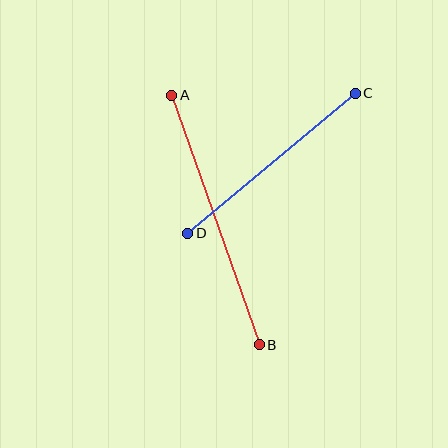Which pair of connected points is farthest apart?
Points A and B are farthest apart.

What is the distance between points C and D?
The distance is approximately 219 pixels.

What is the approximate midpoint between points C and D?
The midpoint is at approximately (272, 163) pixels.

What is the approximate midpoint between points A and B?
The midpoint is at approximately (216, 220) pixels.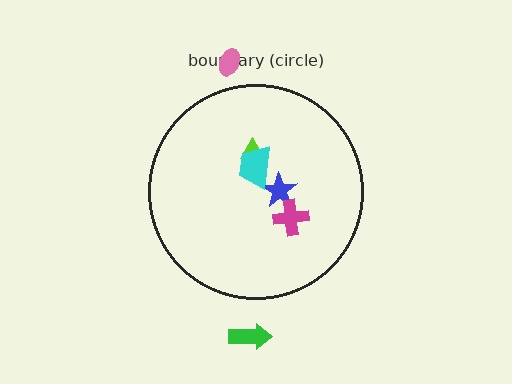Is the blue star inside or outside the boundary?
Inside.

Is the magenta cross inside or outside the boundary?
Inside.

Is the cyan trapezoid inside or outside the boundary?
Inside.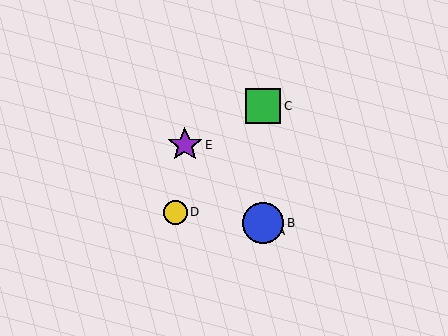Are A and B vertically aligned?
Yes, both are at x≈263.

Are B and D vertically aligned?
No, B is at x≈263 and D is at x≈175.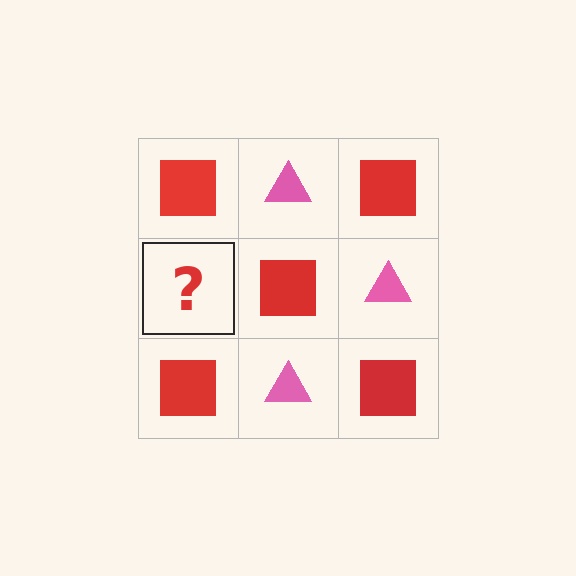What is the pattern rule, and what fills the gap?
The rule is that it alternates red square and pink triangle in a checkerboard pattern. The gap should be filled with a pink triangle.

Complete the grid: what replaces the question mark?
The question mark should be replaced with a pink triangle.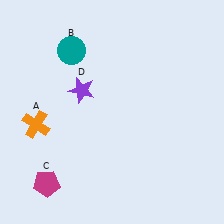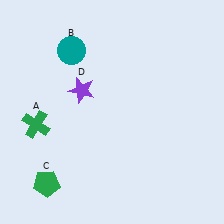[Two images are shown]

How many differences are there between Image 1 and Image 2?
There are 2 differences between the two images.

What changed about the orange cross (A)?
In Image 1, A is orange. In Image 2, it changed to green.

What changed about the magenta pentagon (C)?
In Image 1, C is magenta. In Image 2, it changed to green.